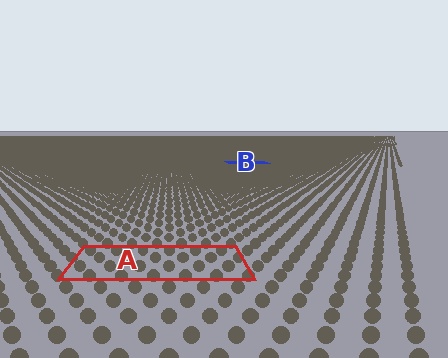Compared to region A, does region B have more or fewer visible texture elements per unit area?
Region B has more texture elements per unit area — they are packed more densely because it is farther away.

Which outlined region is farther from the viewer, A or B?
Region B is farther from the viewer — the texture elements inside it appear smaller and more densely packed.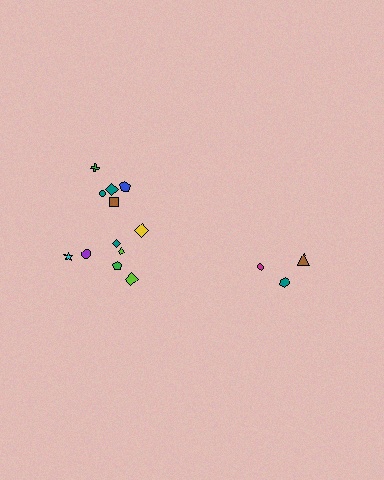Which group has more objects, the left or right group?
The left group.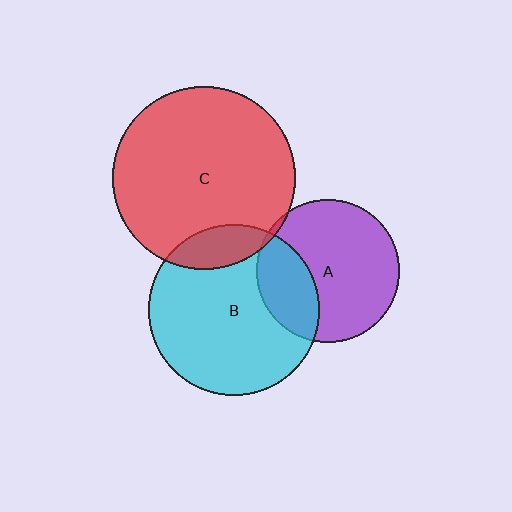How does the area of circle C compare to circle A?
Approximately 1.6 times.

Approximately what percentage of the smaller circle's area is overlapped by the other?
Approximately 15%.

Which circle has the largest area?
Circle C (red).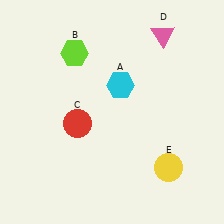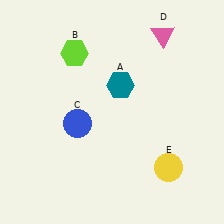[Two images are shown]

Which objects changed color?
A changed from cyan to teal. C changed from red to blue.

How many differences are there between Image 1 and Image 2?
There are 2 differences between the two images.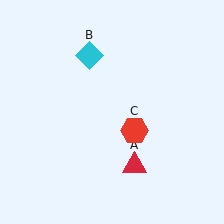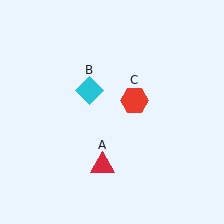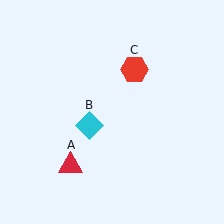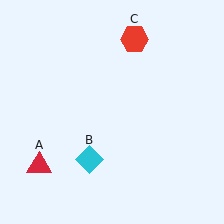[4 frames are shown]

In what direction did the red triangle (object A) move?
The red triangle (object A) moved left.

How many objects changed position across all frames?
3 objects changed position: red triangle (object A), cyan diamond (object B), red hexagon (object C).